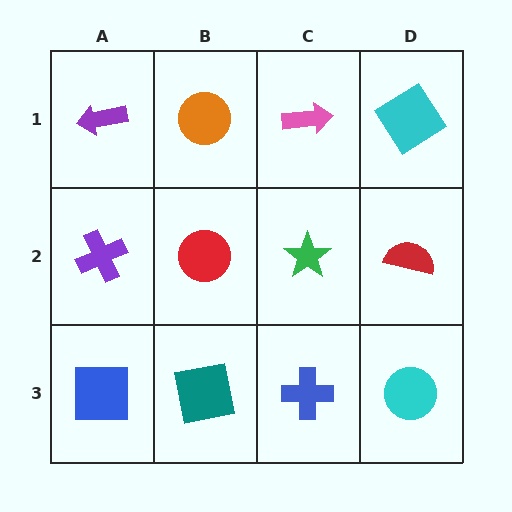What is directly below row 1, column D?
A red semicircle.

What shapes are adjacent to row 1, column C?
A green star (row 2, column C), an orange circle (row 1, column B), a cyan diamond (row 1, column D).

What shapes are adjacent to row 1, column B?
A red circle (row 2, column B), a purple arrow (row 1, column A), a pink arrow (row 1, column C).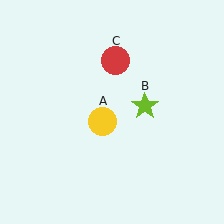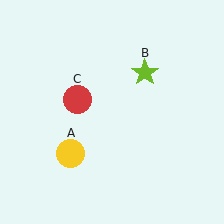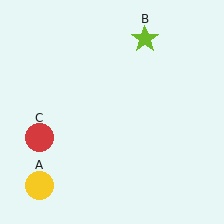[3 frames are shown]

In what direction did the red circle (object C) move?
The red circle (object C) moved down and to the left.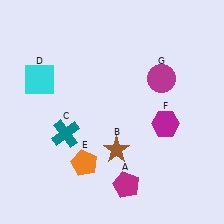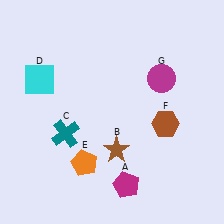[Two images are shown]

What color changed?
The hexagon (F) changed from magenta in Image 1 to brown in Image 2.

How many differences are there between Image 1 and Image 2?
There is 1 difference between the two images.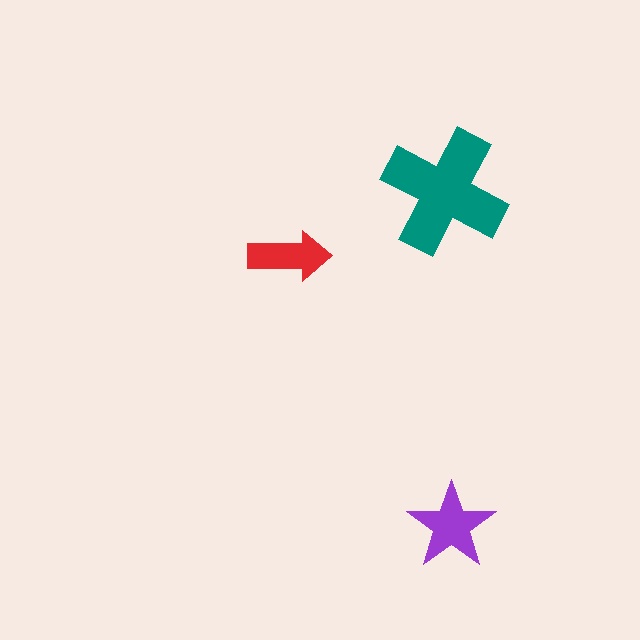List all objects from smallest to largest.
The red arrow, the purple star, the teal cross.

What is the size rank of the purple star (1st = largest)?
2nd.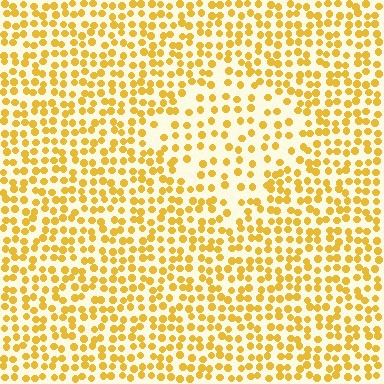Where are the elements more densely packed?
The elements are more densely packed outside the diamond boundary.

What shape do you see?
I see a diamond.